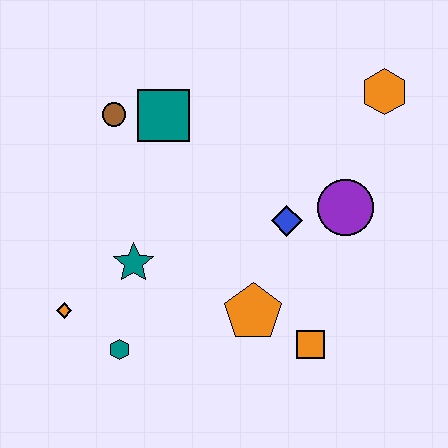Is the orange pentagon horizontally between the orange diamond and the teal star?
No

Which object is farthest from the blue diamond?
The orange diamond is farthest from the blue diamond.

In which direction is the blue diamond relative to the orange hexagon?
The blue diamond is below the orange hexagon.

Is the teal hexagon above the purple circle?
No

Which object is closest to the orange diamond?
The teal hexagon is closest to the orange diamond.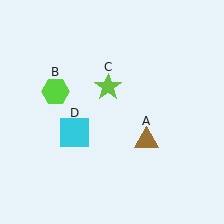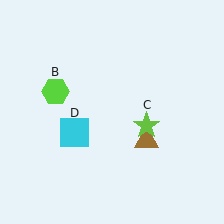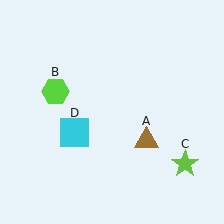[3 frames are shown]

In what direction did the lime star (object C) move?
The lime star (object C) moved down and to the right.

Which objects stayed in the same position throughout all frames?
Brown triangle (object A) and lime hexagon (object B) and cyan square (object D) remained stationary.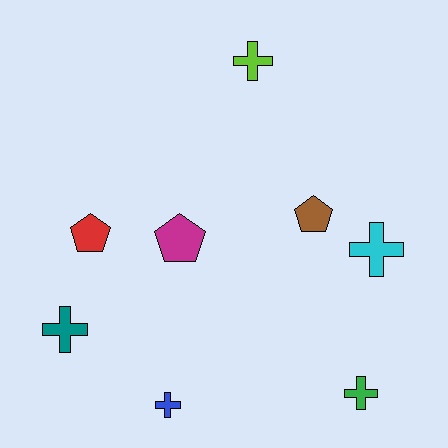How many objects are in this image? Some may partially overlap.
There are 8 objects.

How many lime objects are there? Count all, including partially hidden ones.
There is 1 lime object.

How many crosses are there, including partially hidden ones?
There are 5 crosses.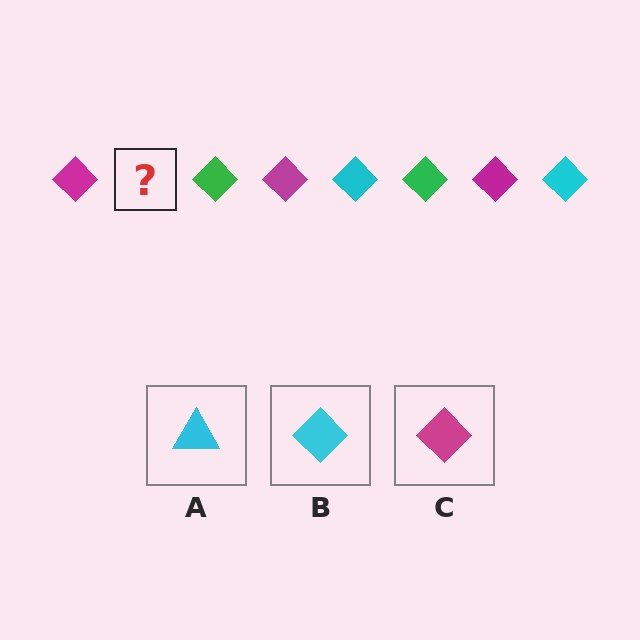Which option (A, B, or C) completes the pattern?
B.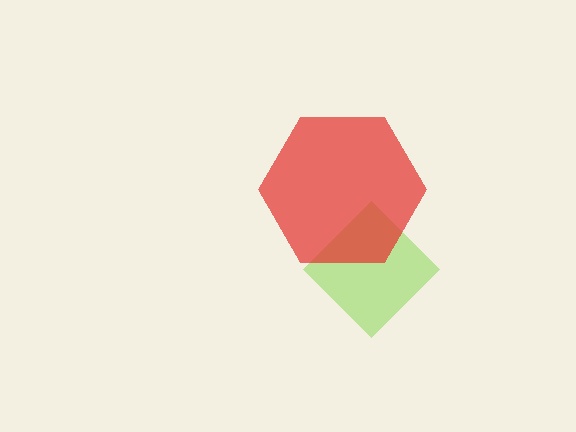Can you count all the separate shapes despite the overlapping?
Yes, there are 2 separate shapes.